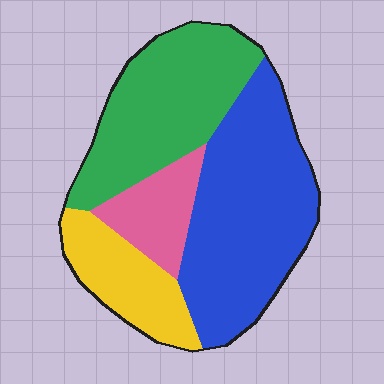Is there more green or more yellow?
Green.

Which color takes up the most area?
Blue, at roughly 40%.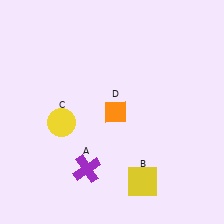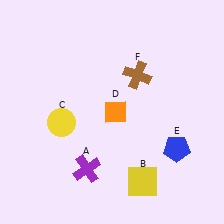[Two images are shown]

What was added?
A blue pentagon (E), a brown cross (F) were added in Image 2.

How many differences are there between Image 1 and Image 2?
There are 2 differences between the two images.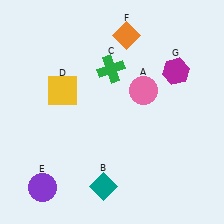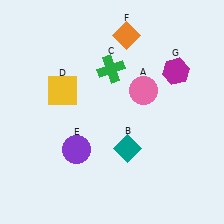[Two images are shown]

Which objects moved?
The objects that moved are: the teal diamond (B), the purple circle (E).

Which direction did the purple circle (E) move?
The purple circle (E) moved up.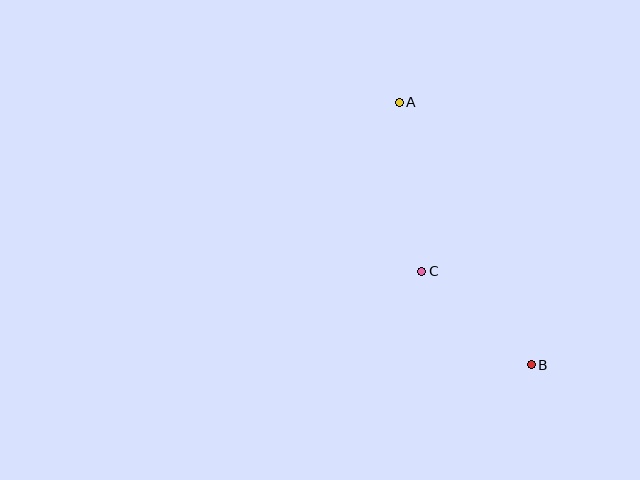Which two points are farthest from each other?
Points A and B are farthest from each other.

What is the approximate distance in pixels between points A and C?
The distance between A and C is approximately 171 pixels.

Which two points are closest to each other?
Points B and C are closest to each other.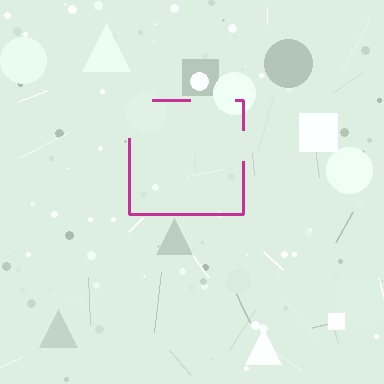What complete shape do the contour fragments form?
The contour fragments form a square.